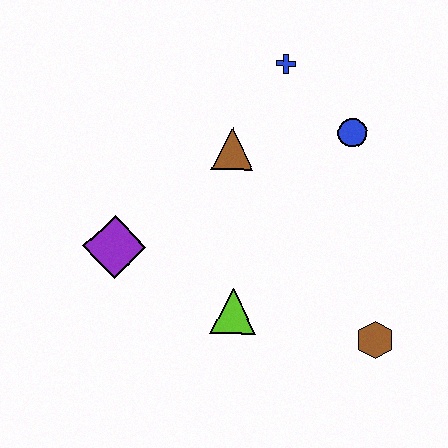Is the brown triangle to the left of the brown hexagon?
Yes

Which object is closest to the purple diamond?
The lime triangle is closest to the purple diamond.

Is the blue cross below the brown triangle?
No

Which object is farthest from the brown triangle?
The brown hexagon is farthest from the brown triangle.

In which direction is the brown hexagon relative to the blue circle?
The brown hexagon is below the blue circle.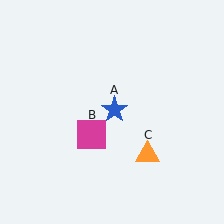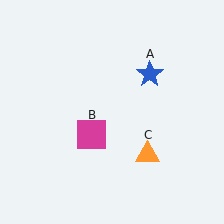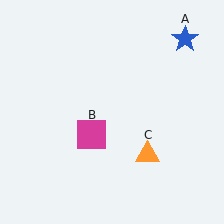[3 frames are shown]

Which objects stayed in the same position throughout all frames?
Magenta square (object B) and orange triangle (object C) remained stationary.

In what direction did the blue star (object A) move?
The blue star (object A) moved up and to the right.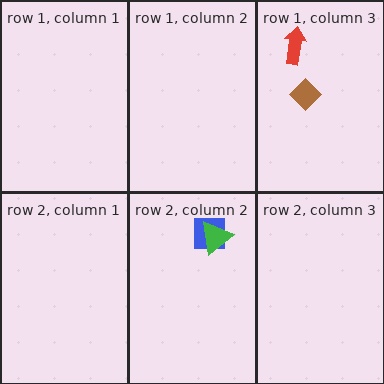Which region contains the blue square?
The row 2, column 2 region.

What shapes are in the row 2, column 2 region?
The blue square, the green triangle.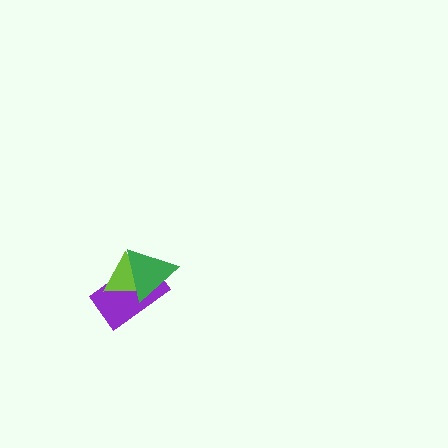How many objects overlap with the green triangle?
2 objects overlap with the green triangle.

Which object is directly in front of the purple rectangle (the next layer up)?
The lime triangle is directly in front of the purple rectangle.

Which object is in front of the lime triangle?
The green triangle is in front of the lime triangle.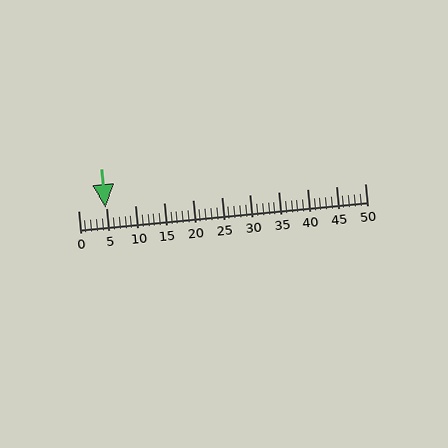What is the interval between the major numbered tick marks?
The major tick marks are spaced 5 units apart.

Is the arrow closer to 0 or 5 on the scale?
The arrow is closer to 5.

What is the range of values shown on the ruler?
The ruler shows values from 0 to 50.